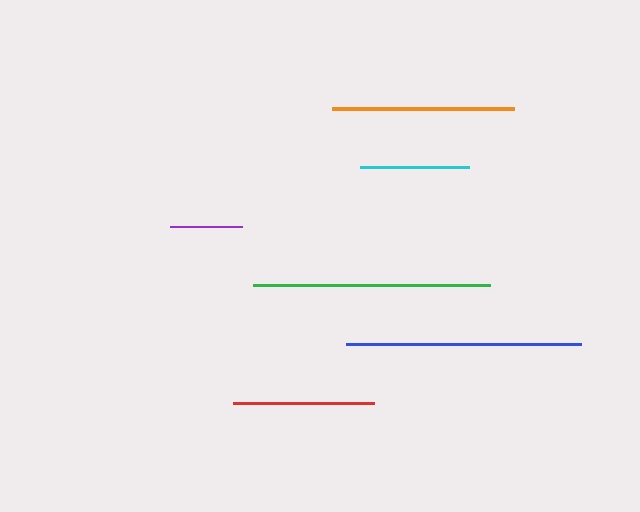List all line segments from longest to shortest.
From longest to shortest: green, blue, orange, red, cyan, purple.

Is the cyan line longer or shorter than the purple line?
The cyan line is longer than the purple line.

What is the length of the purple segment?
The purple segment is approximately 73 pixels long.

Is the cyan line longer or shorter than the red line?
The red line is longer than the cyan line.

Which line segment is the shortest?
The purple line is the shortest at approximately 73 pixels.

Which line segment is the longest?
The green line is the longest at approximately 238 pixels.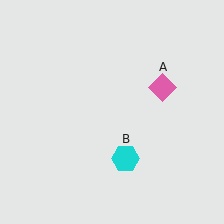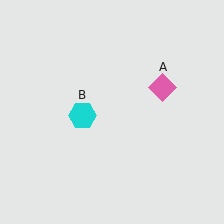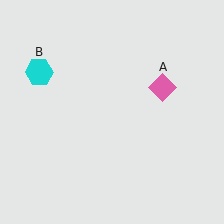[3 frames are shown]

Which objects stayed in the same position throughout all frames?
Pink diamond (object A) remained stationary.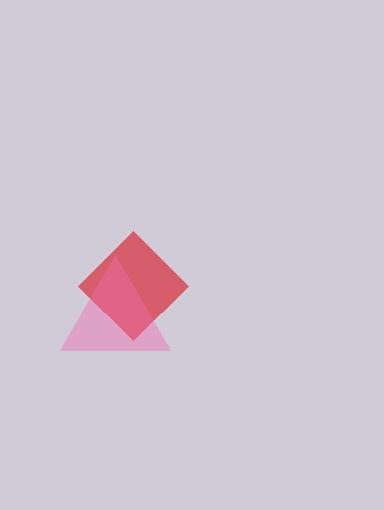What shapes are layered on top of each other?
The layered shapes are: a red diamond, a pink triangle.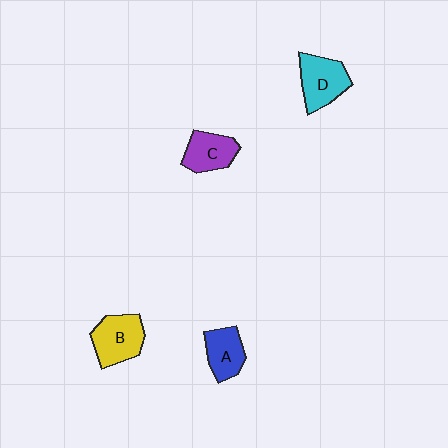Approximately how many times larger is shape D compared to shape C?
Approximately 1.2 times.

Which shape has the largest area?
Shape B (yellow).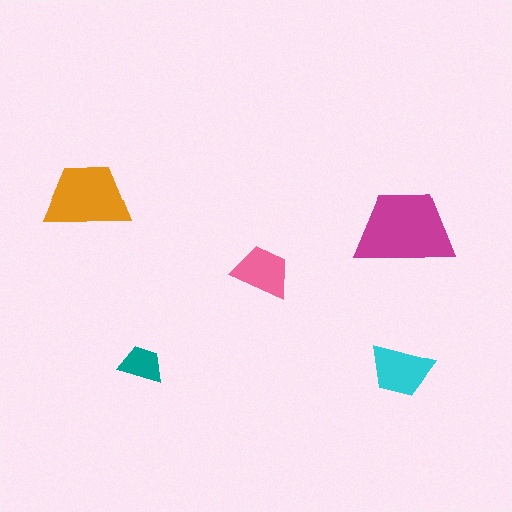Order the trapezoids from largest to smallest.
the magenta one, the orange one, the cyan one, the pink one, the teal one.